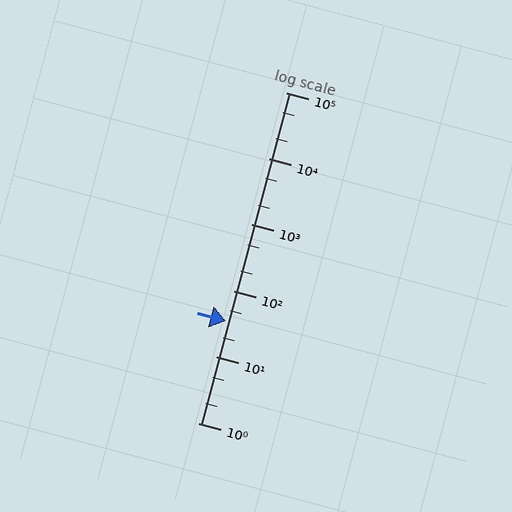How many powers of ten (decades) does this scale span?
The scale spans 5 decades, from 1 to 100000.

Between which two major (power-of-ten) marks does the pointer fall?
The pointer is between 10 and 100.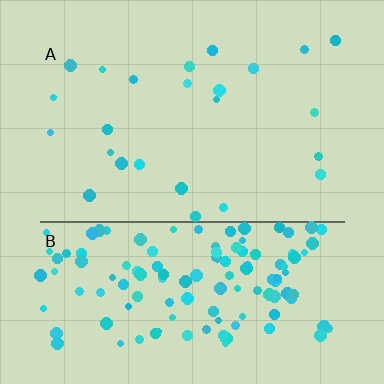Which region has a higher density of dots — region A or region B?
B (the bottom).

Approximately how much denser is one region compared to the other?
Approximately 5.9× — region B over region A.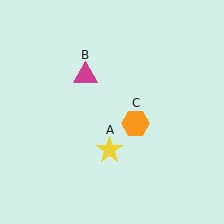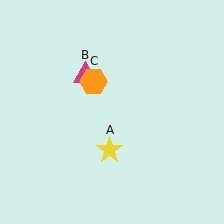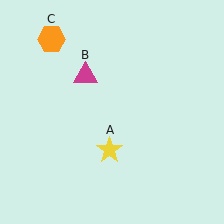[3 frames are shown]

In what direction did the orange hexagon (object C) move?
The orange hexagon (object C) moved up and to the left.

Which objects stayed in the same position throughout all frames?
Yellow star (object A) and magenta triangle (object B) remained stationary.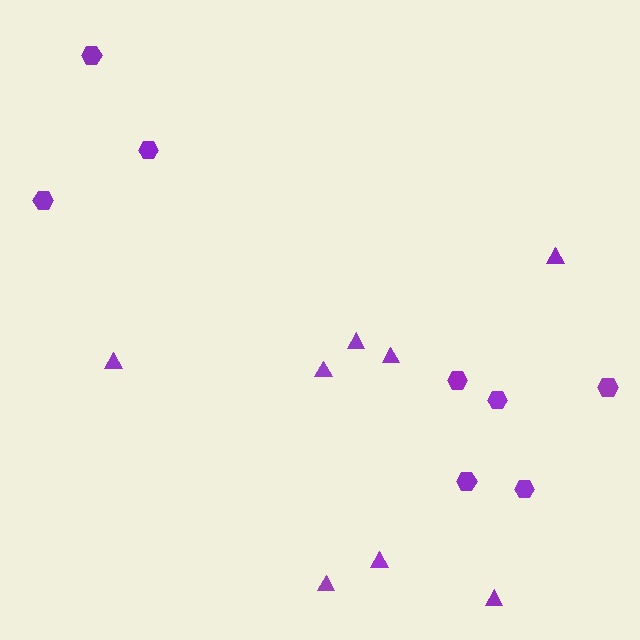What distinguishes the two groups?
There are 2 groups: one group of triangles (8) and one group of hexagons (8).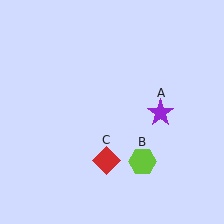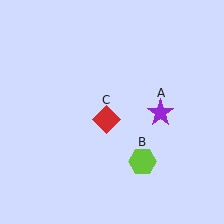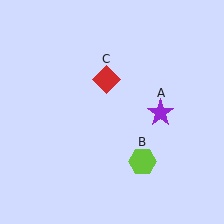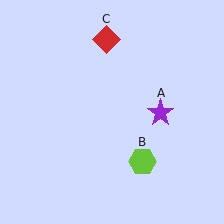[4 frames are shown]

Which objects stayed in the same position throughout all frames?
Purple star (object A) and lime hexagon (object B) remained stationary.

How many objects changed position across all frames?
1 object changed position: red diamond (object C).